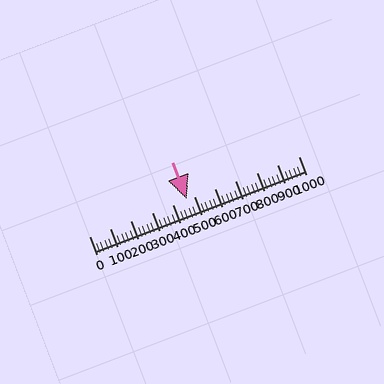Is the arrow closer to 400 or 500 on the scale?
The arrow is closer to 500.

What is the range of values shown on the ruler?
The ruler shows values from 0 to 1000.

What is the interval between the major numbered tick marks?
The major tick marks are spaced 100 units apart.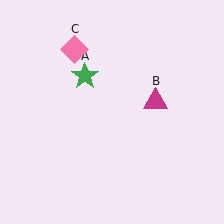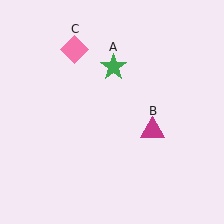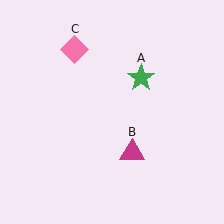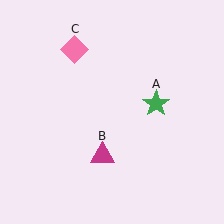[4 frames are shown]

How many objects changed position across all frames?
2 objects changed position: green star (object A), magenta triangle (object B).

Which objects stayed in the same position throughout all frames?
Pink diamond (object C) remained stationary.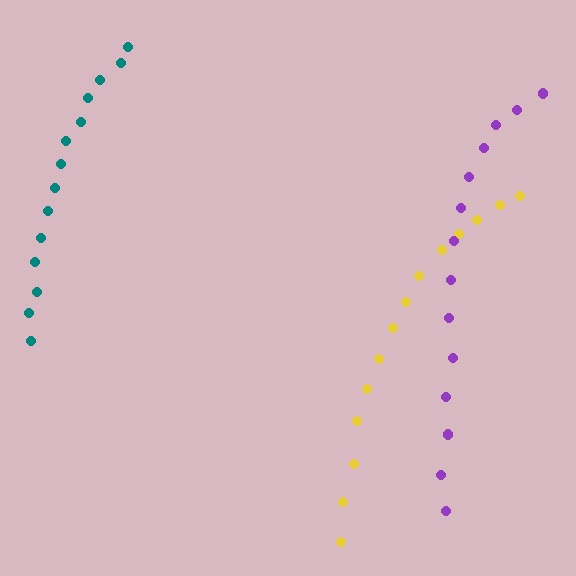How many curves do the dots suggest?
There are 3 distinct paths.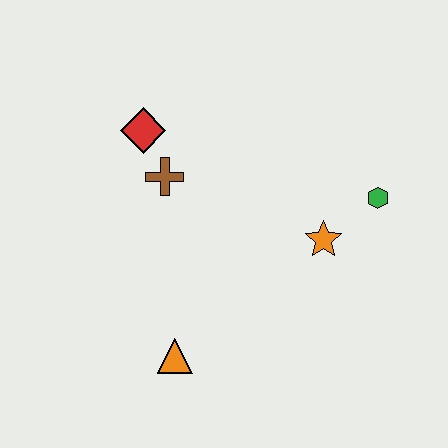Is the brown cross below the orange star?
No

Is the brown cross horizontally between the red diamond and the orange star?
Yes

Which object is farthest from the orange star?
The red diamond is farthest from the orange star.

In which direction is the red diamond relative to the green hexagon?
The red diamond is to the left of the green hexagon.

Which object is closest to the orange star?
The green hexagon is closest to the orange star.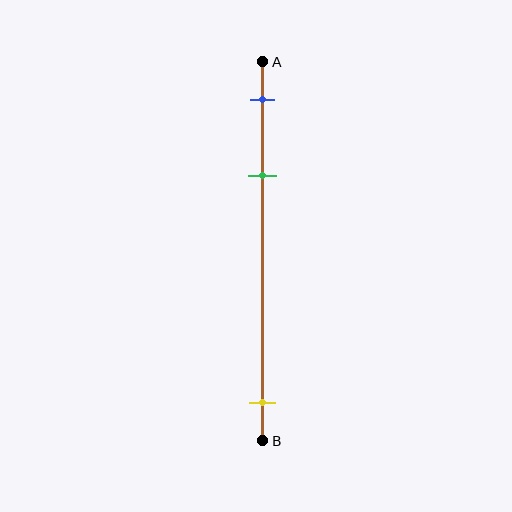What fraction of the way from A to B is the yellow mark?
The yellow mark is approximately 90% (0.9) of the way from A to B.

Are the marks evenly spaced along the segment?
No, the marks are not evenly spaced.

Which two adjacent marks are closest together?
The blue and green marks are the closest adjacent pair.